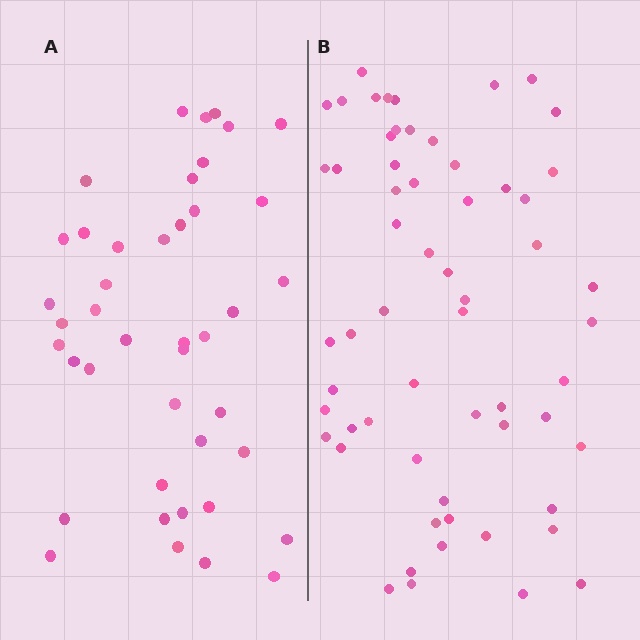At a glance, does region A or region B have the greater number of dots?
Region B (the right region) has more dots.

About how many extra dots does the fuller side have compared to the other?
Region B has approximately 20 more dots than region A.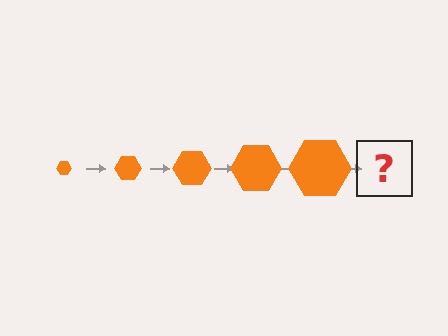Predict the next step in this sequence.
The next step is an orange hexagon, larger than the previous one.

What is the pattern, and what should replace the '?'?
The pattern is that the hexagon gets progressively larger each step. The '?' should be an orange hexagon, larger than the previous one.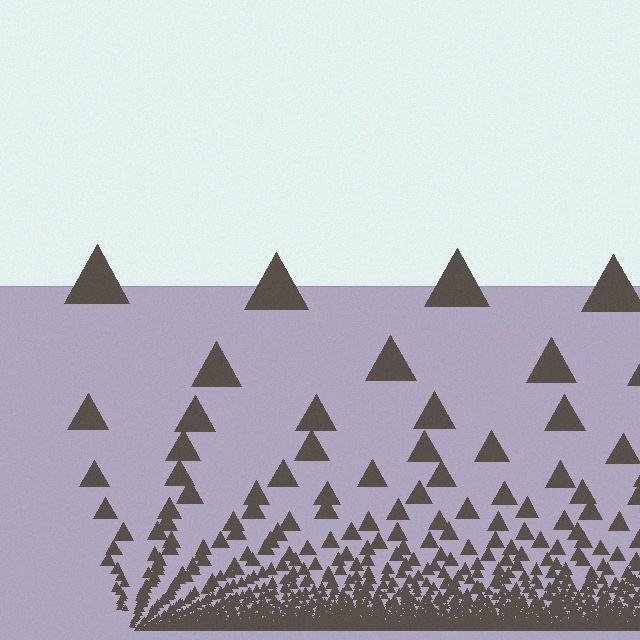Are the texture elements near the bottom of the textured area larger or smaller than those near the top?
Smaller. The gradient is inverted — elements near the bottom are smaller and denser.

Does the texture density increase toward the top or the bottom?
Density increases toward the bottom.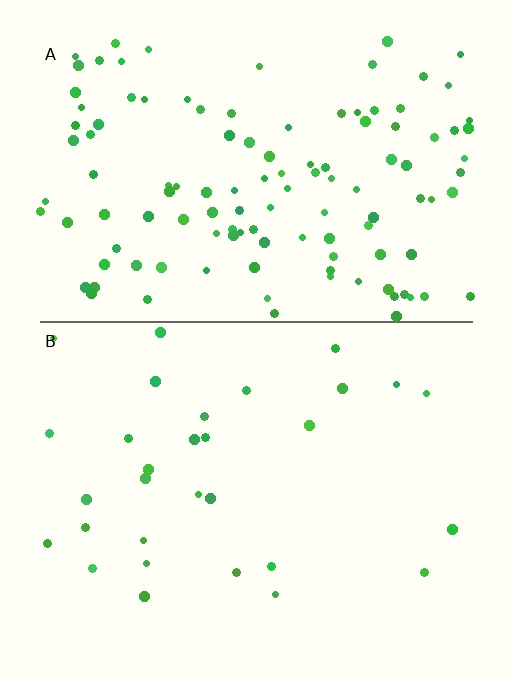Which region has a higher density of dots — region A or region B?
A (the top).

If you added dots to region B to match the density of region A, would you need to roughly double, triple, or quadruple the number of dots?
Approximately quadruple.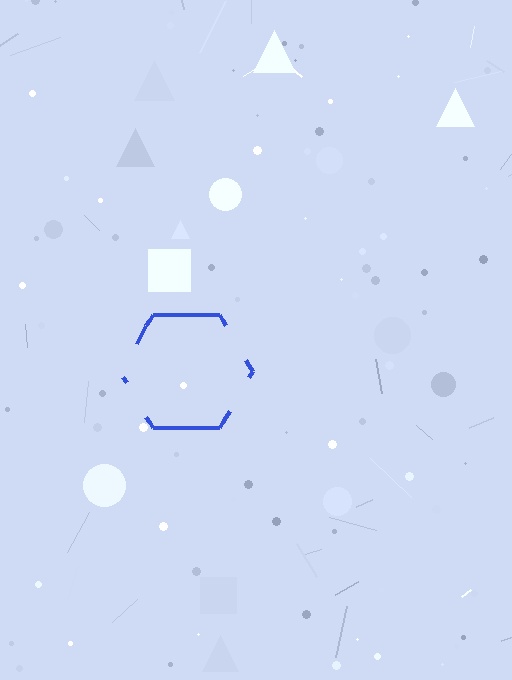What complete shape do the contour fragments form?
The contour fragments form a hexagon.